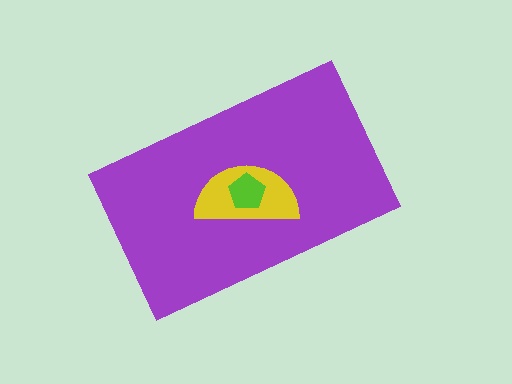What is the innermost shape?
The lime pentagon.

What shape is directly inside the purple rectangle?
The yellow semicircle.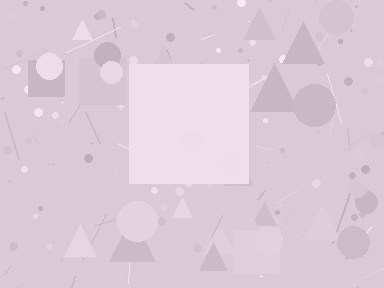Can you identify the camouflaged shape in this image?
The camouflaged shape is a square.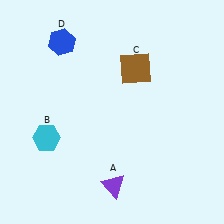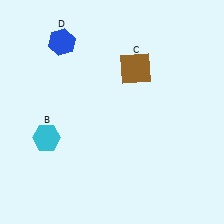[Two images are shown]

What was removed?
The purple triangle (A) was removed in Image 2.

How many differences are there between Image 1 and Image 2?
There is 1 difference between the two images.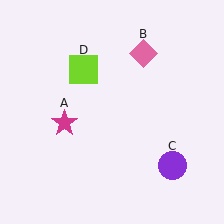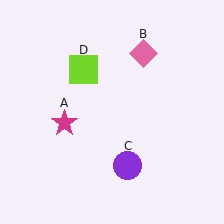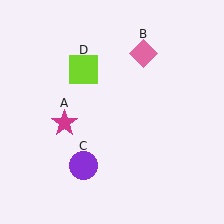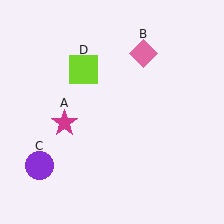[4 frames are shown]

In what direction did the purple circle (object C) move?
The purple circle (object C) moved left.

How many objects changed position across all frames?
1 object changed position: purple circle (object C).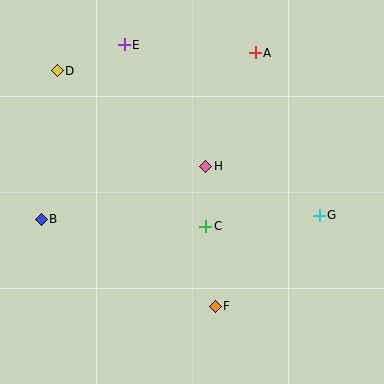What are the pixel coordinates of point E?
Point E is at (124, 45).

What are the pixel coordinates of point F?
Point F is at (215, 306).